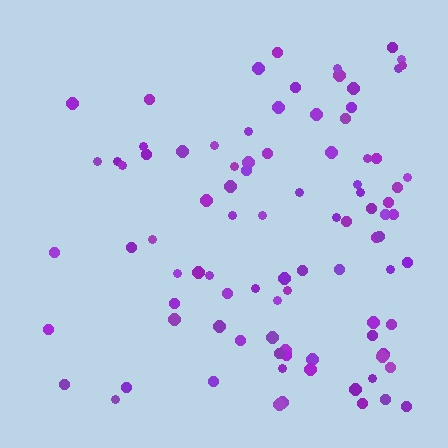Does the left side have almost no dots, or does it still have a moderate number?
Still a moderate number, just noticeably fewer than the right.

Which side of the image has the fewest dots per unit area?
The left.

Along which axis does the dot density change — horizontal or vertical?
Horizontal.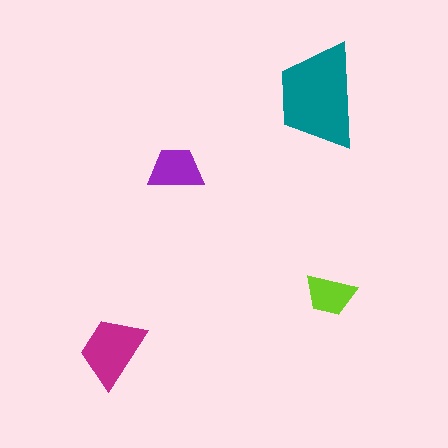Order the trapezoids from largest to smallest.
the teal one, the magenta one, the purple one, the lime one.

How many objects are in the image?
There are 4 objects in the image.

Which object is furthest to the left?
The magenta trapezoid is leftmost.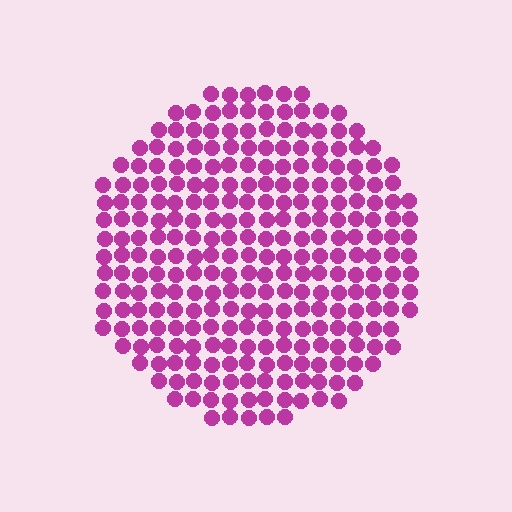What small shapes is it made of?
It is made of small circles.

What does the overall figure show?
The overall figure shows a circle.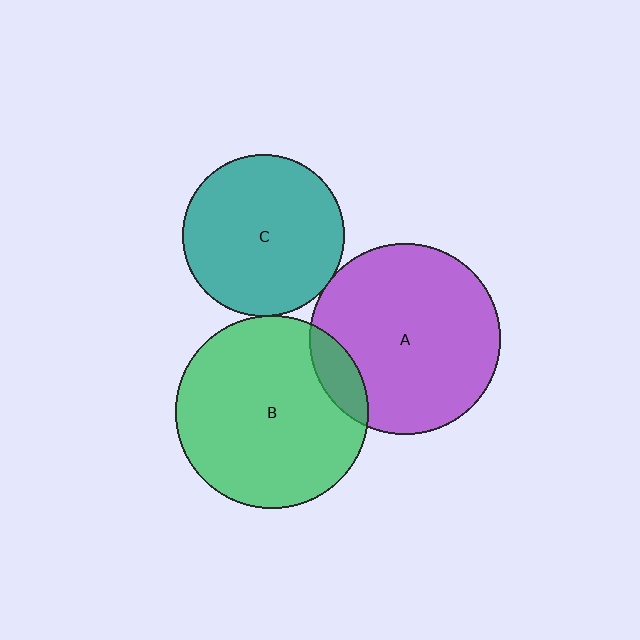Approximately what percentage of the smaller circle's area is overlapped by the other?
Approximately 10%.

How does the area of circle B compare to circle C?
Approximately 1.4 times.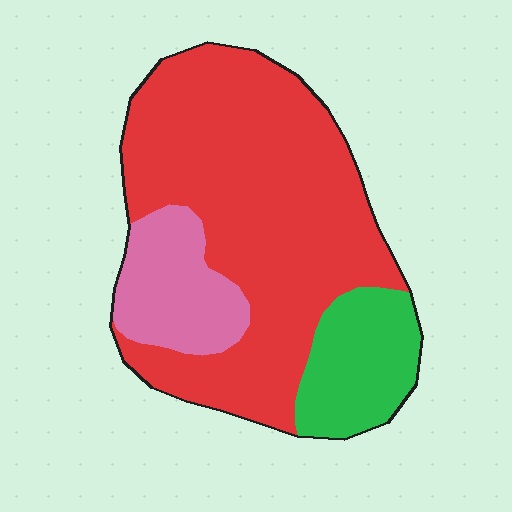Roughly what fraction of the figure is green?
Green covers around 15% of the figure.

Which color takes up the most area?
Red, at roughly 70%.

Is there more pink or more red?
Red.